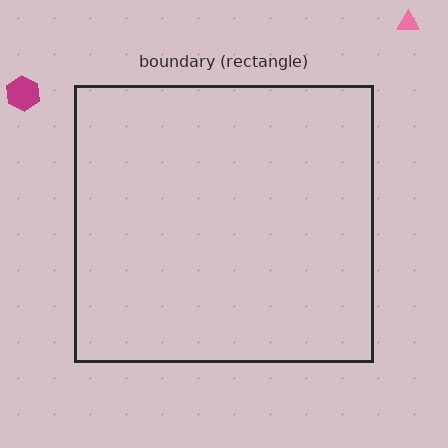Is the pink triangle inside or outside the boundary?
Outside.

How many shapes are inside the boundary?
0 inside, 2 outside.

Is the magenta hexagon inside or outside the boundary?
Outside.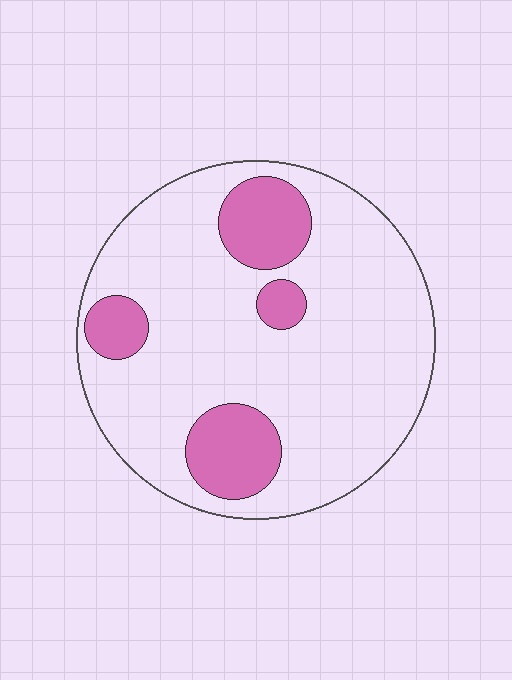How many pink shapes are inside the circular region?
4.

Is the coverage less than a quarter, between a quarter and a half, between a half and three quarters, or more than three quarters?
Less than a quarter.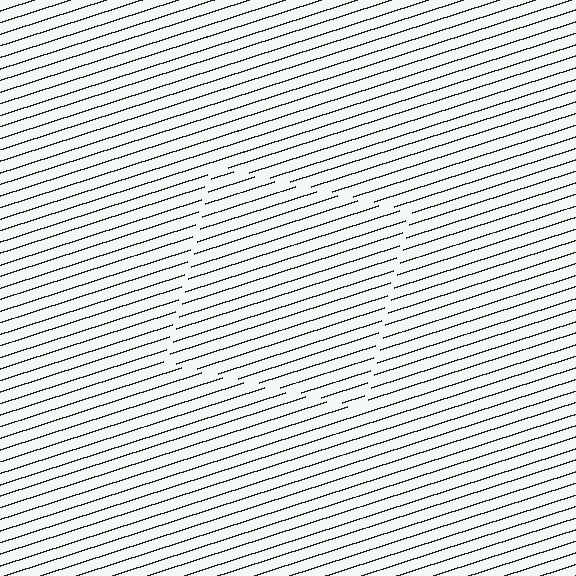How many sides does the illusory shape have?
4 sides — the line-ends trace a square.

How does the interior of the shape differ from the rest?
The interior of the shape contains the same grating, shifted by half a period — the contour is defined by the phase discontinuity where line-ends from the inner and outer gratings abut.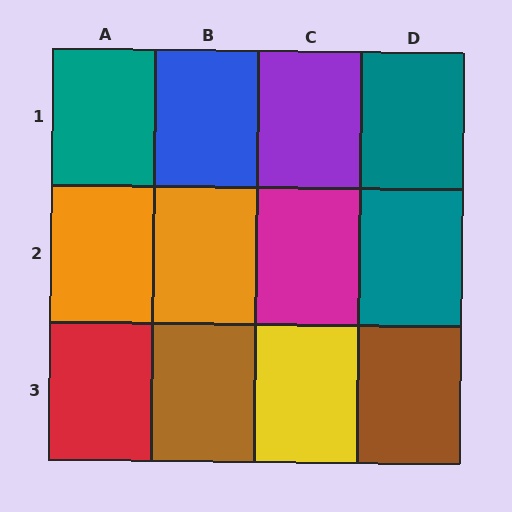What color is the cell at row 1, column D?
Teal.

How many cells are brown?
2 cells are brown.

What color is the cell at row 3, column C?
Yellow.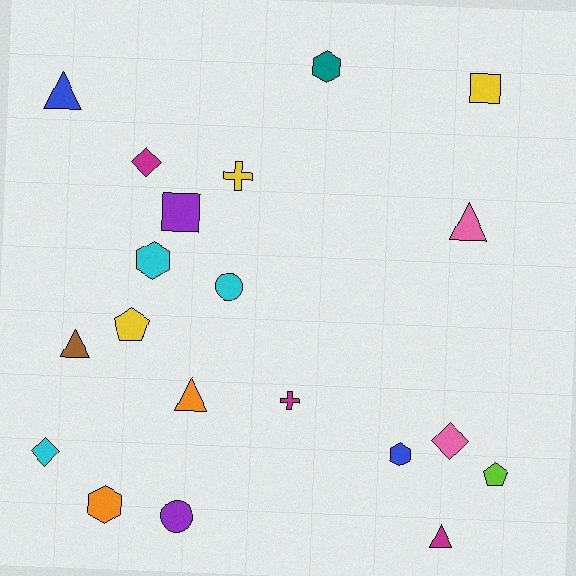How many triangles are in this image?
There are 5 triangles.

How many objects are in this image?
There are 20 objects.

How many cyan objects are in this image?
There are 3 cyan objects.